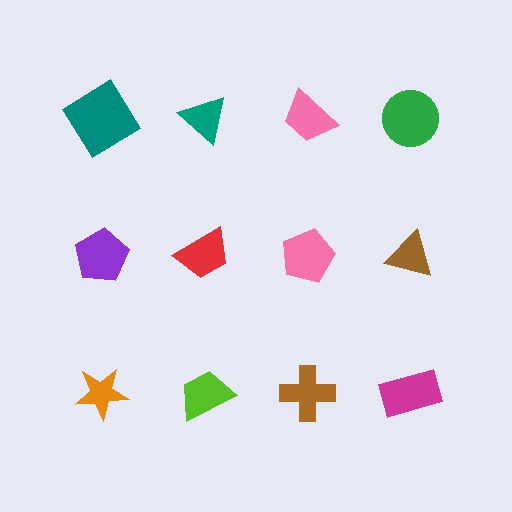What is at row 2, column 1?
A purple pentagon.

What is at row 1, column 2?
A teal triangle.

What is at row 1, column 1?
A teal diamond.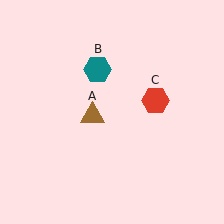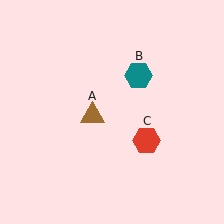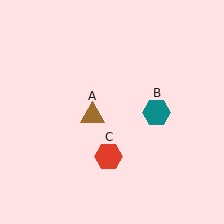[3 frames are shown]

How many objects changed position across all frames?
2 objects changed position: teal hexagon (object B), red hexagon (object C).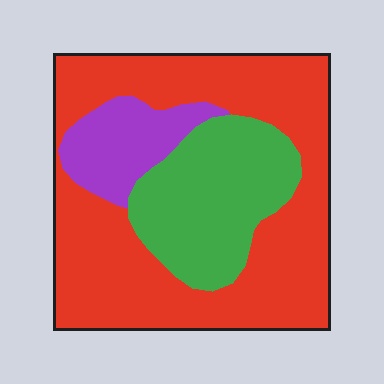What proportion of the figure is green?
Green covers roughly 25% of the figure.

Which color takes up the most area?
Red, at roughly 60%.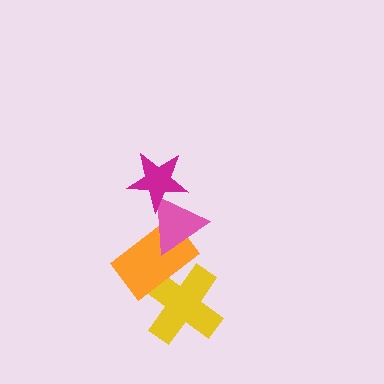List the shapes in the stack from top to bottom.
From top to bottom: the magenta star, the pink triangle, the orange rectangle, the yellow cross.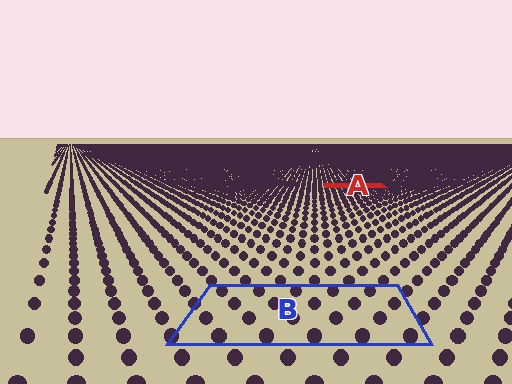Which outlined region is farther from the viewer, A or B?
Region A is farther from the viewer — the texture elements inside it appear smaller and more densely packed.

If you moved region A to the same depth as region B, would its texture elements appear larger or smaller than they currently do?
They would appear larger. At a closer depth, the same texture elements are projected at a bigger on-screen size.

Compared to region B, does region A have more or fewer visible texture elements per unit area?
Region A has more texture elements per unit area — they are packed more densely because it is farther away.